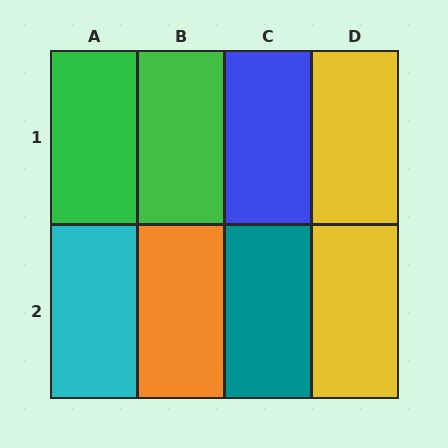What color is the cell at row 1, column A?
Green.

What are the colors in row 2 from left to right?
Cyan, orange, teal, yellow.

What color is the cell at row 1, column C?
Blue.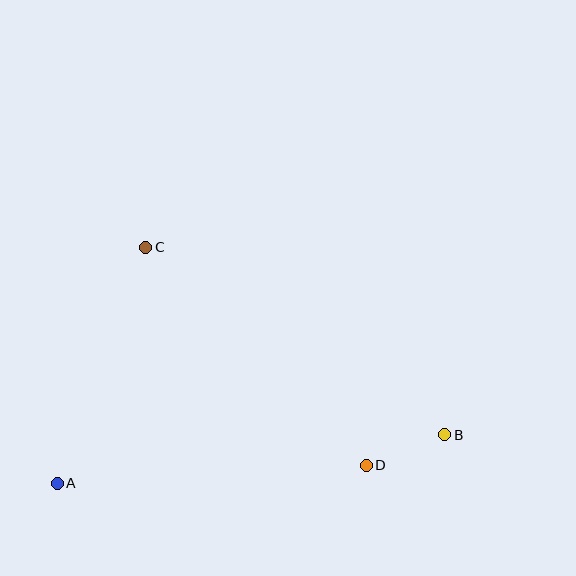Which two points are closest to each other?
Points B and D are closest to each other.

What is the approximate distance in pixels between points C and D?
The distance between C and D is approximately 311 pixels.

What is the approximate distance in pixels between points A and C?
The distance between A and C is approximately 252 pixels.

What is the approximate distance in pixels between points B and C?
The distance between B and C is approximately 353 pixels.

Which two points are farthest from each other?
Points A and B are farthest from each other.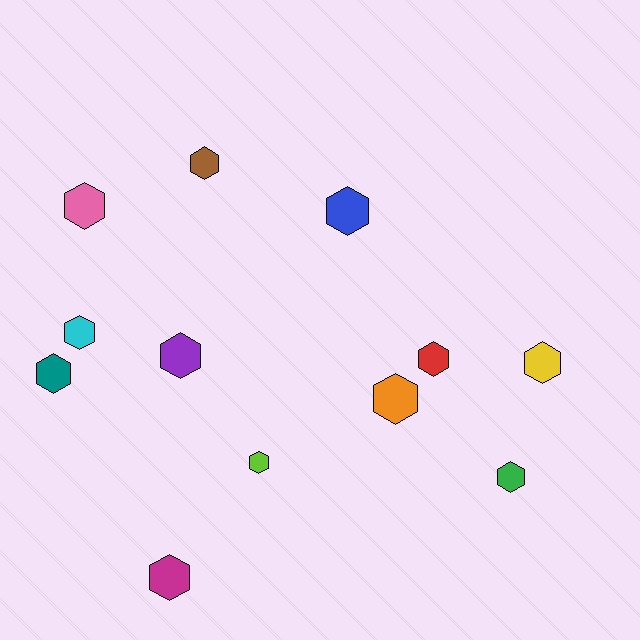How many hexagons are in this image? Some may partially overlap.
There are 12 hexagons.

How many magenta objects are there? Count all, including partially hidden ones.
There is 1 magenta object.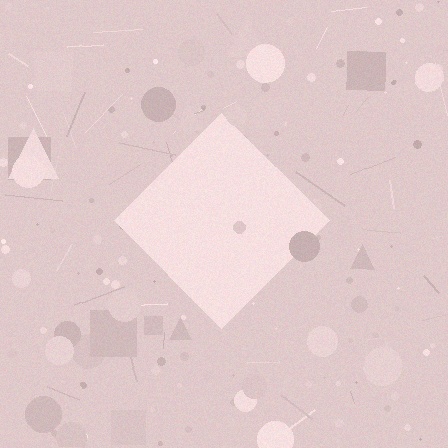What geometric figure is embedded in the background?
A diamond is embedded in the background.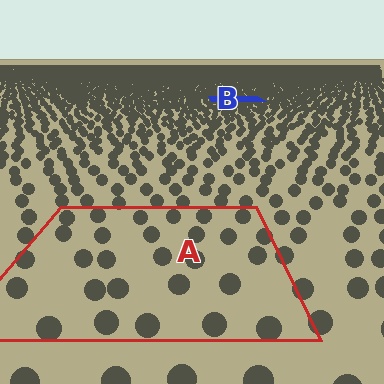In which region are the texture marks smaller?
The texture marks are smaller in region B, because it is farther away.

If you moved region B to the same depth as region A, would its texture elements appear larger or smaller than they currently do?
They would appear larger. At a closer depth, the same texture elements are projected at a bigger on-screen size.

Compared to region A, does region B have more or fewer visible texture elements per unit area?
Region B has more texture elements per unit area — they are packed more densely because it is farther away.